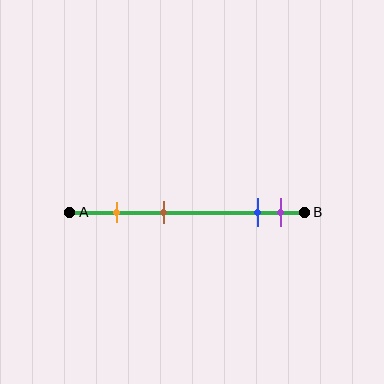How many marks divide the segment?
There are 4 marks dividing the segment.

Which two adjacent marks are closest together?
The blue and purple marks are the closest adjacent pair.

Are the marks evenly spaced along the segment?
No, the marks are not evenly spaced.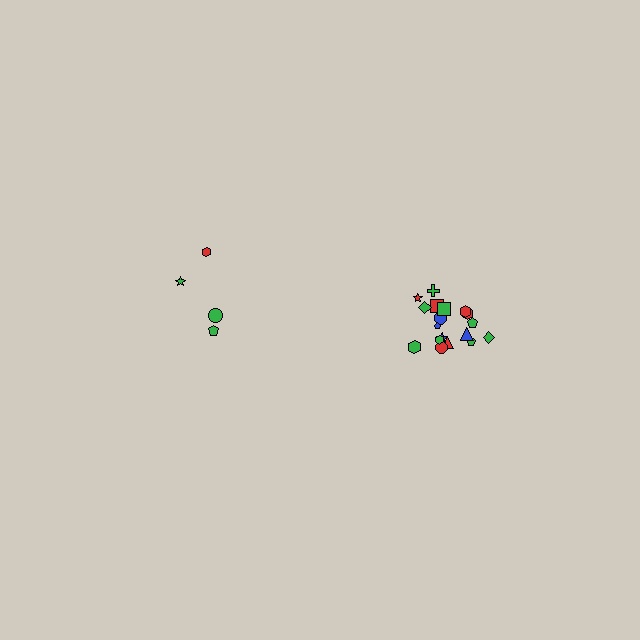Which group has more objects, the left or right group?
The right group.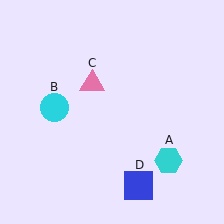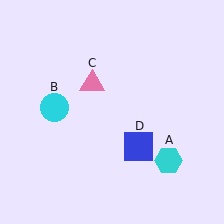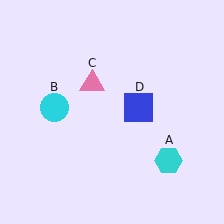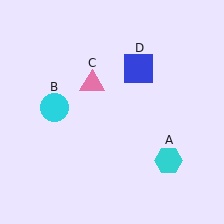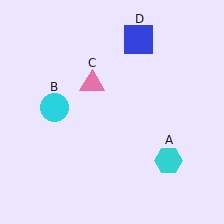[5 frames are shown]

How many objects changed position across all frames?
1 object changed position: blue square (object D).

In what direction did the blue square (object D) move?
The blue square (object D) moved up.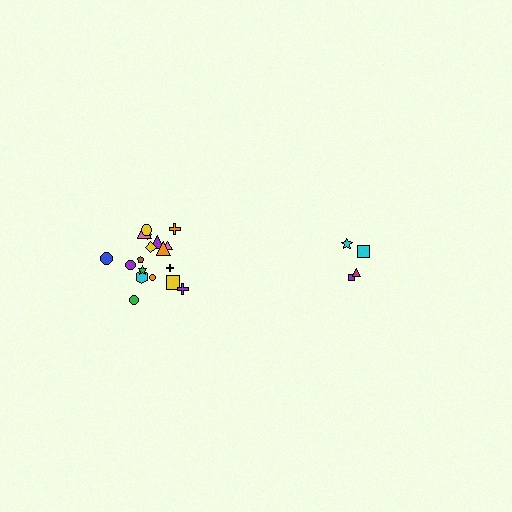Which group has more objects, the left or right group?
The left group.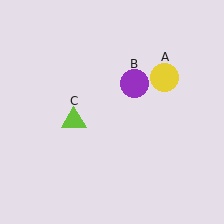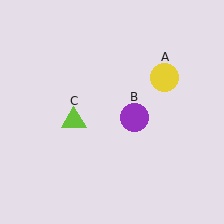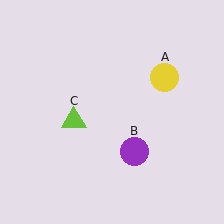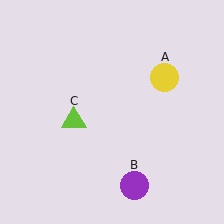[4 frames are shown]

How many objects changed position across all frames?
1 object changed position: purple circle (object B).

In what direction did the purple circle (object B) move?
The purple circle (object B) moved down.